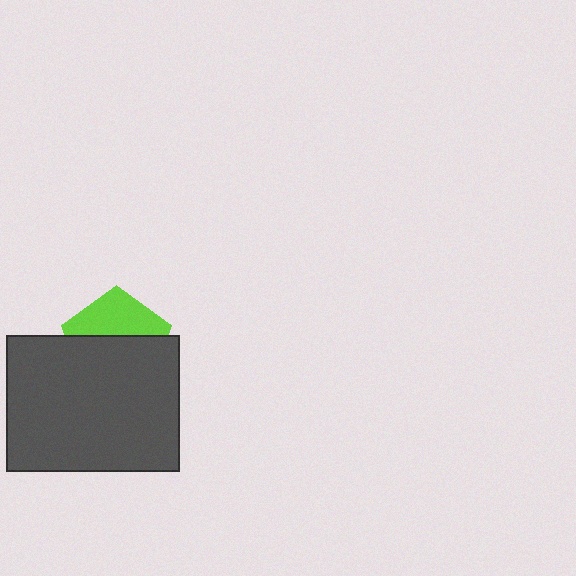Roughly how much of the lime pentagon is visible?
A small part of it is visible (roughly 41%).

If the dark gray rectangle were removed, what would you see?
You would see the complete lime pentagon.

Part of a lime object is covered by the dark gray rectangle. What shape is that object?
It is a pentagon.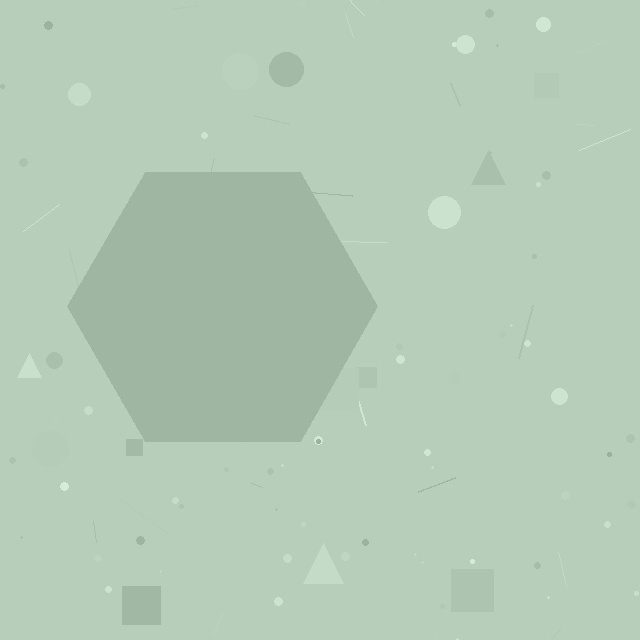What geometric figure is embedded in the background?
A hexagon is embedded in the background.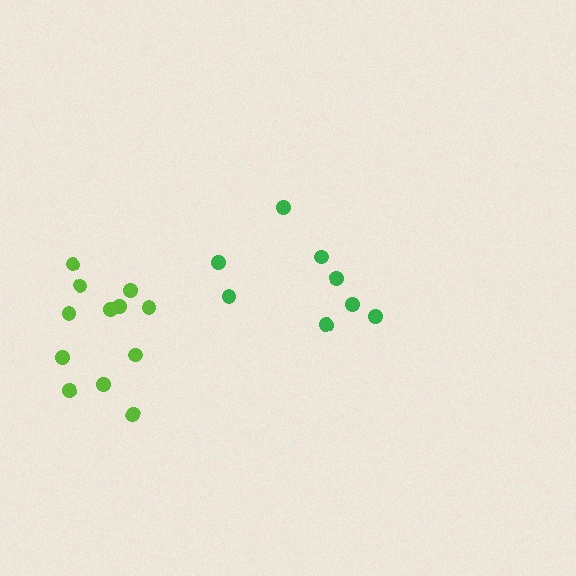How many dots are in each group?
Group 1: 8 dots, Group 2: 12 dots (20 total).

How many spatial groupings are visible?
There are 2 spatial groupings.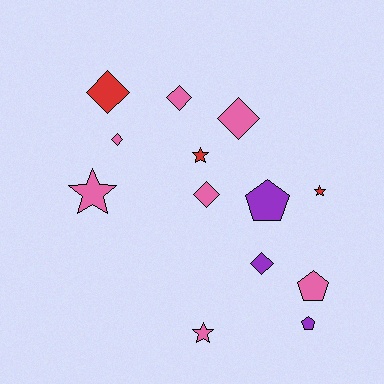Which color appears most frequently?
Pink, with 7 objects.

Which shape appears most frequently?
Diamond, with 6 objects.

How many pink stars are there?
There are 2 pink stars.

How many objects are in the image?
There are 13 objects.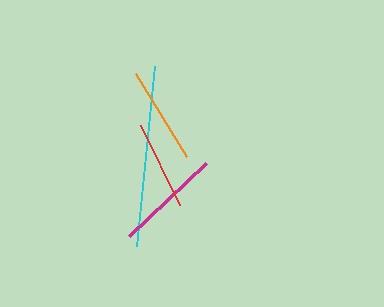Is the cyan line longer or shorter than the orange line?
The cyan line is longer than the orange line.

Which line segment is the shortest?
The red line is the shortest at approximately 89 pixels.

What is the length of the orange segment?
The orange segment is approximately 98 pixels long.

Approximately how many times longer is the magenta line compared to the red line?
The magenta line is approximately 1.2 times the length of the red line.